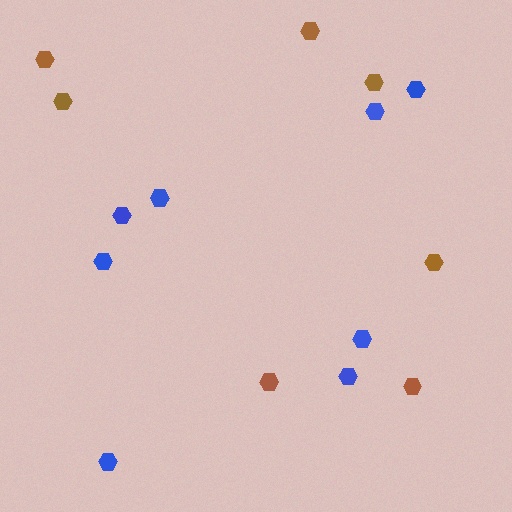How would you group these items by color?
There are 2 groups: one group of blue hexagons (8) and one group of brown hexagons (7).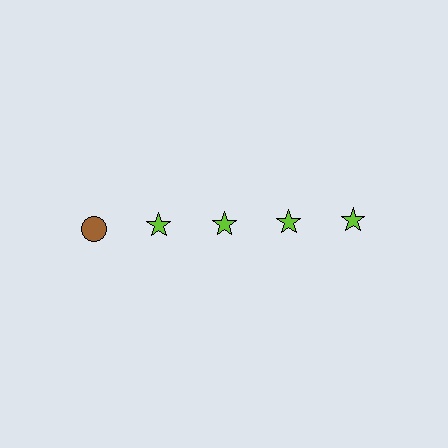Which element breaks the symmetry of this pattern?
The brown circle in the top row, leftmost column breaks the symmetry. All other shapes are lime stars.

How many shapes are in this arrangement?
There are 5 shapes arranged in a grid pattern.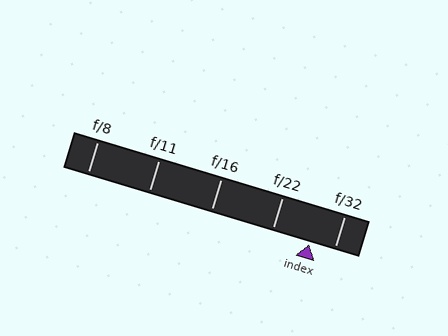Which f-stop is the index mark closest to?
The index mark is closest to f/32.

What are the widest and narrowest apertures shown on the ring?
The widest aperture shown is f/8 and the narrowest is f/32.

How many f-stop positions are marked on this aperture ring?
There are 5 f-stop positions marked.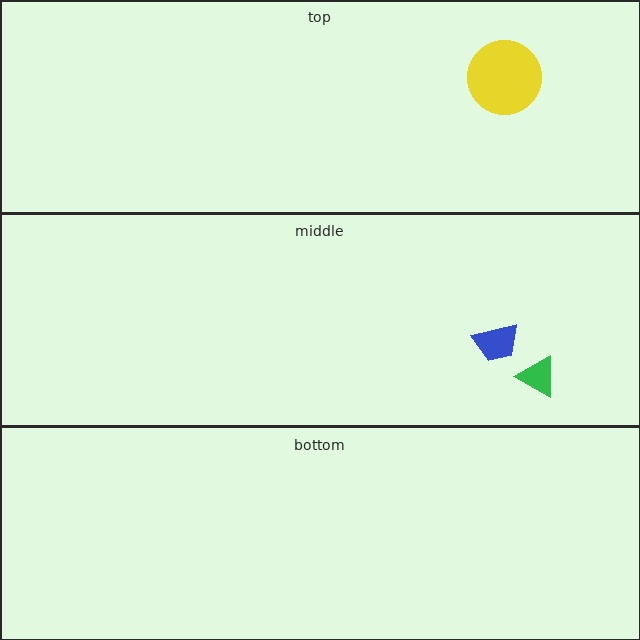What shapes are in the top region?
The yellow circle.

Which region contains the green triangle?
The middle region.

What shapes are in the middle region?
The blue trapezoid, the green triangle.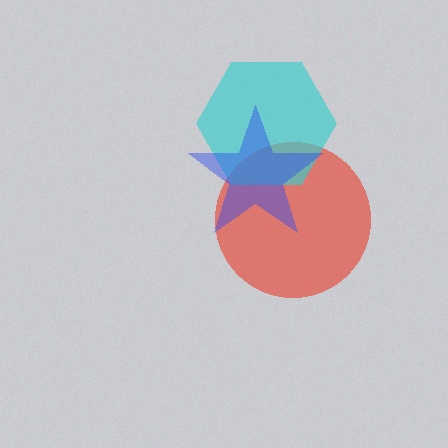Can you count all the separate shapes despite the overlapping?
Yes, there are 3 separate shapes.